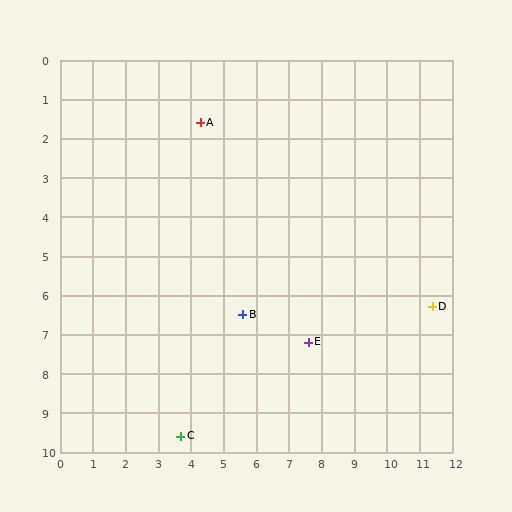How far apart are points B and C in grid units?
Points B and C are about 3.6 grid units apart.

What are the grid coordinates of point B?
Point B is at approximately (5.6, 6.5).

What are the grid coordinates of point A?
Point A is at approximately (4.3, 1.6).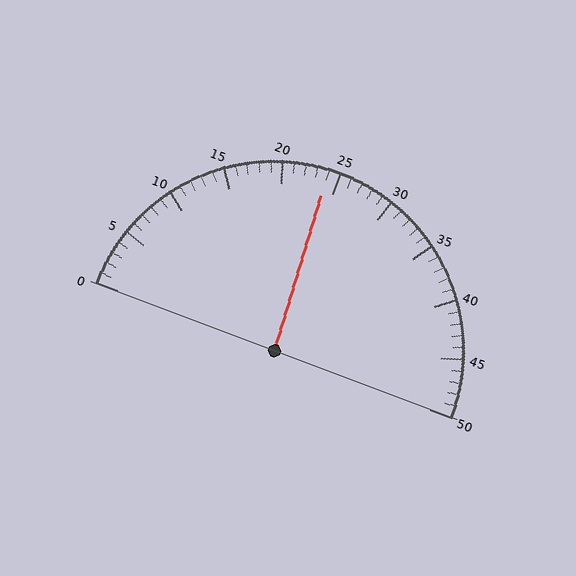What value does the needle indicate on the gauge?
The needle indicates approximately 24.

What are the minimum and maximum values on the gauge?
The gauge ranges from 0 to 50.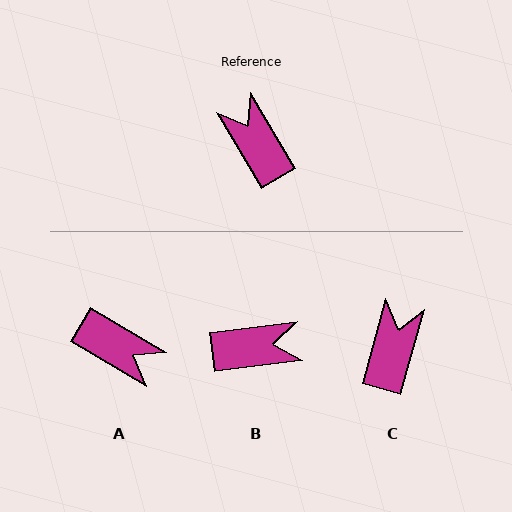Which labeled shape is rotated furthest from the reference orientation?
A, about 151 degrees away.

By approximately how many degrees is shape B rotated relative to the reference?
Approximately 113 degrees clockwise.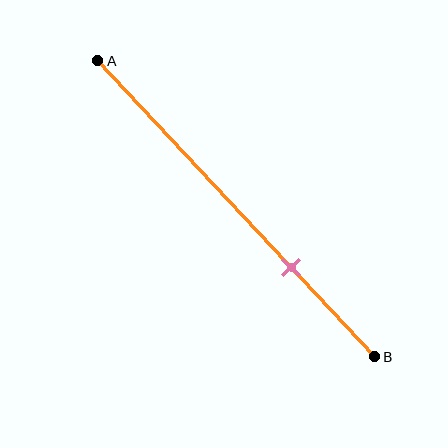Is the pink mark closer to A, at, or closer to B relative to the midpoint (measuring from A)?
The pink mark is closer to point B than the midpoint of segment AB.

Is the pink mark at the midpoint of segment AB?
No, the mark is at about 70% from A, not at the 50% midpoint.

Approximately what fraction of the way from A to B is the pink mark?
The pink mark is approximately 70% of the way from A to B.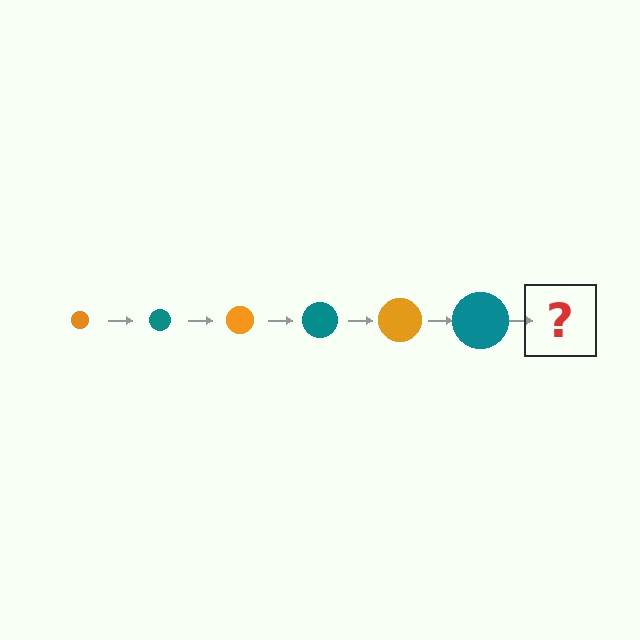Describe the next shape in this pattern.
It should be an orange circle, larger than the previous one.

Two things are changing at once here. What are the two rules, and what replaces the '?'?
The two rules are that the circle grows larger each step and the color cycles through orange and teal. The '?' should be an orange circle, larger than the previous one.